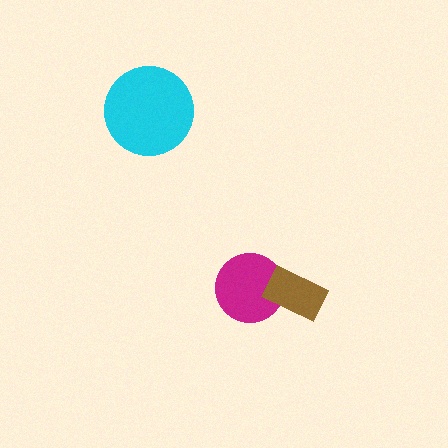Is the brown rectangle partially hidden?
No, no other shape covers it.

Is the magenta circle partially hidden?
Yes, it is partially covered by another shape.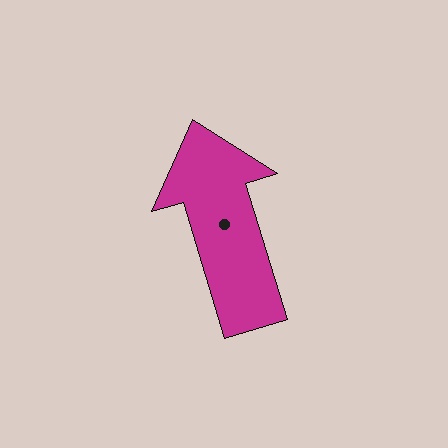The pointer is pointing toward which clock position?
Roughly 11 o'clock.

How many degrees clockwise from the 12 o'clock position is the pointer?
Approximately 343 degrees.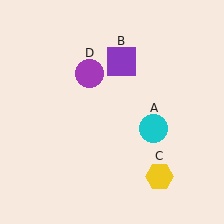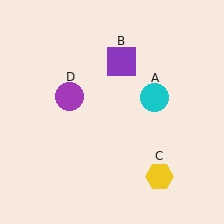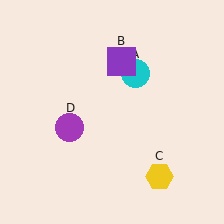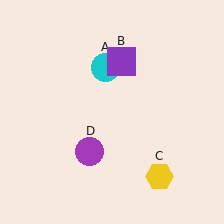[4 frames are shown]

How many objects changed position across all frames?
2 objects changed position: cyan circle (object A), purple circle (object D).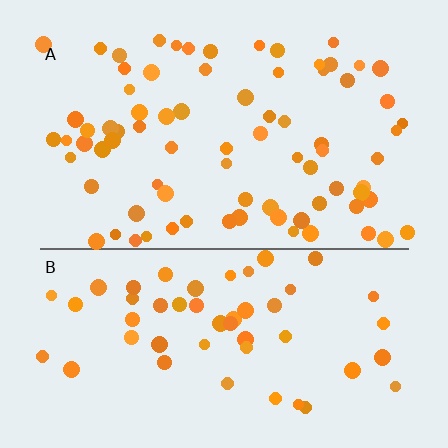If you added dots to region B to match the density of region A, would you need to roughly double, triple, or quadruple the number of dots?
Approximately double.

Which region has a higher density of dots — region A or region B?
A (the top).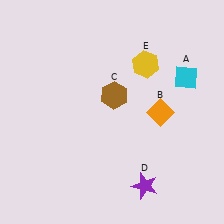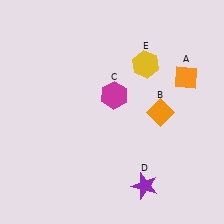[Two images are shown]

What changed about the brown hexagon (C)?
In Image 1, C is brown. In Image 2, it changed to magenta.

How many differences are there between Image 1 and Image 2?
There are 2 differences between the two images.